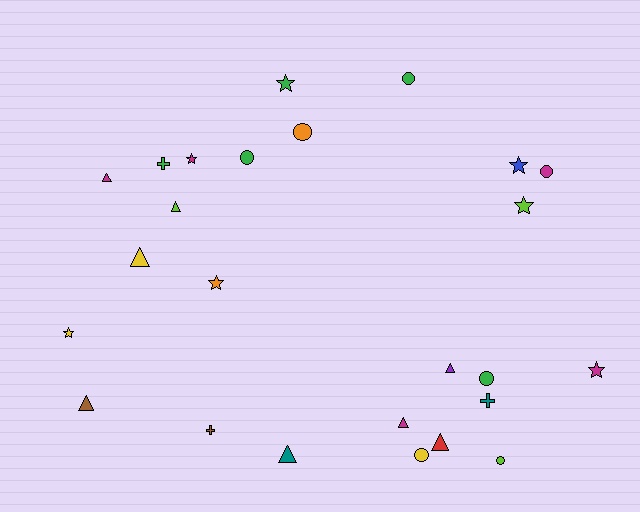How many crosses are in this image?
There are 3 crosses.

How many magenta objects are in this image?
There are 5 magenta objects.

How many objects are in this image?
There are 25 objects.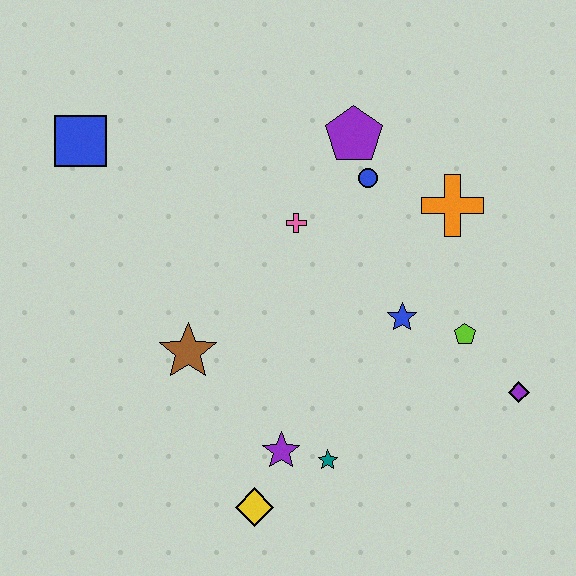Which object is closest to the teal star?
The purple star is closest to the teal star.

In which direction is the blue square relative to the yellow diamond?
The blue square is above the yellow diamond.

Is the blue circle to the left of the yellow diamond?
No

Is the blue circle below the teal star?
No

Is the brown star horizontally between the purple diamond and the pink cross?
No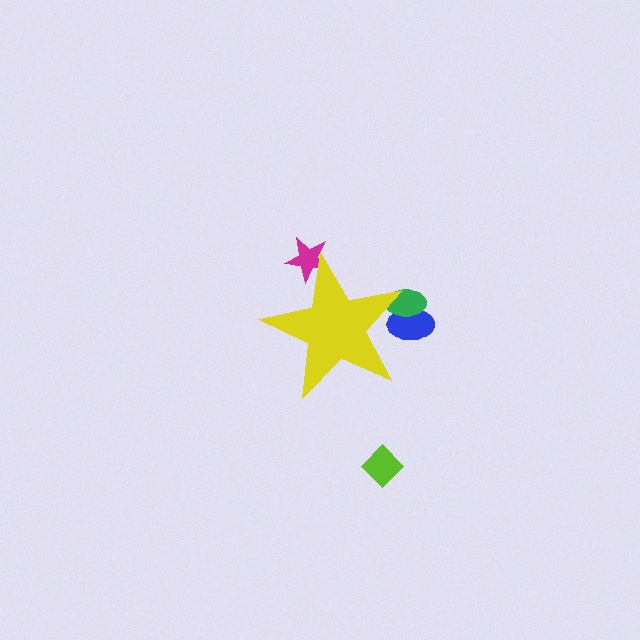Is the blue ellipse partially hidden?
Yes, the blue ellipse is partially hidden behind the yellow star.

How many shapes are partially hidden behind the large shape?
3 shapes are partially hidden.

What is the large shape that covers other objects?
A yellow star.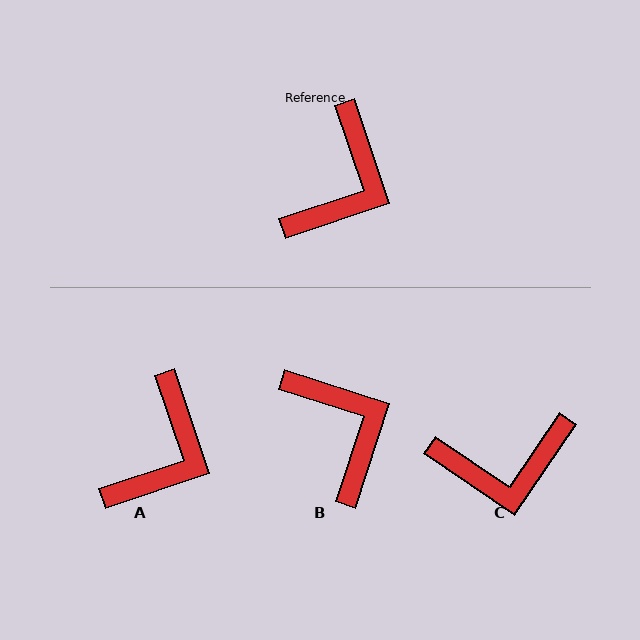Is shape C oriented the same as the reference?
No, it is off by about 53 degrees.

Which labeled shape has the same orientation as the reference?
A.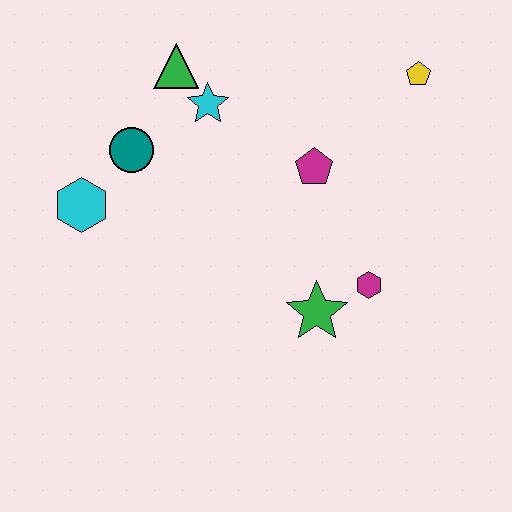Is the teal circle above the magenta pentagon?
Yes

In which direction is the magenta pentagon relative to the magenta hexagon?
The magenta pentagon is above the magenta hexagon.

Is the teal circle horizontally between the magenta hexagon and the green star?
No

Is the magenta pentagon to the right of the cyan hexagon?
Yes